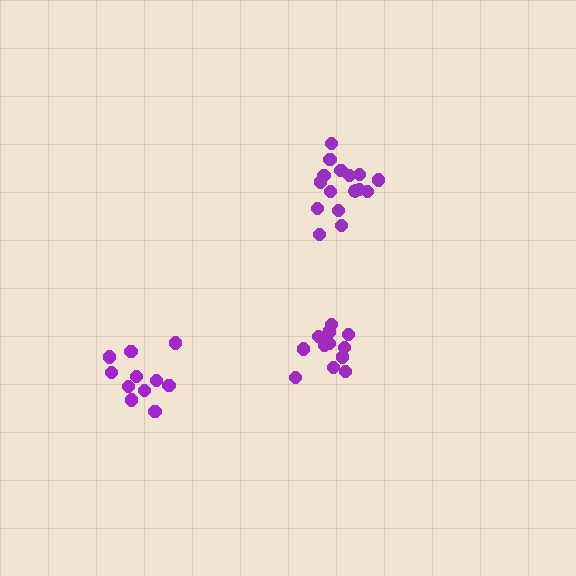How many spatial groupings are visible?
There are 3 spatial groupings.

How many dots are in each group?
Group 1: 14 dots, Group 2: 16 dots, Group 3: 11 dots (41 total).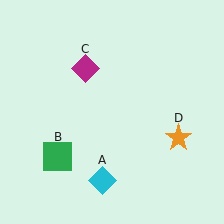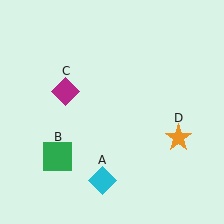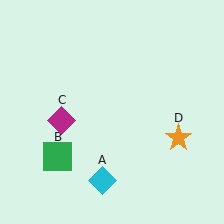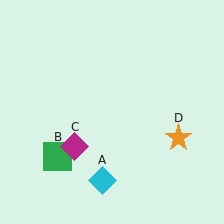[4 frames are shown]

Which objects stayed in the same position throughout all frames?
Cyan diamond (object A) and green square (object B) and orange star (object D) remained stationary.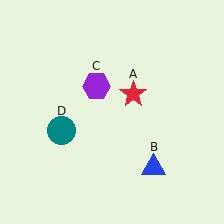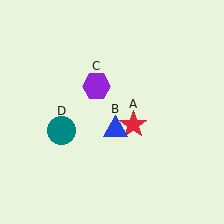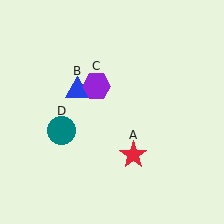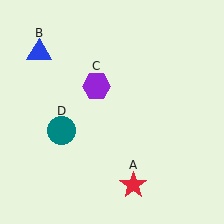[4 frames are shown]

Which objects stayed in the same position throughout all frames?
Purple hexagon (object C) and teal circle (object D) remained stationary.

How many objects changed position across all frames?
2 objects changed position: red star (object A), blue triangle (object B).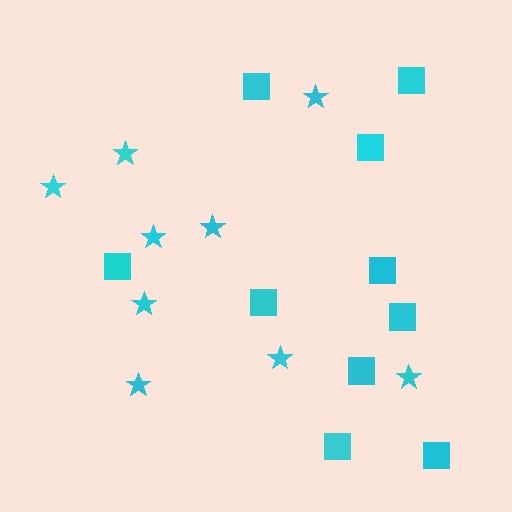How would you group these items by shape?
There are 2 groups: one group of stars (9) and one group of squares (10).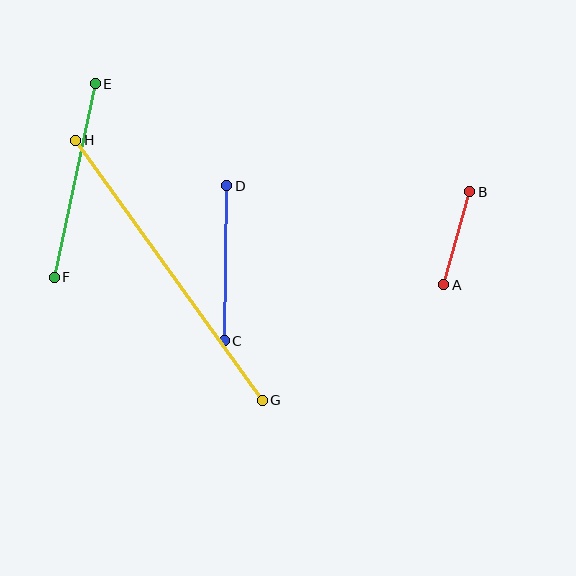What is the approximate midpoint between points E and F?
The midpoint is at approximately (75, 181) pixels.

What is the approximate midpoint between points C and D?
The midpoint is at approximately (226, 263) pixels.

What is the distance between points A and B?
The distance is approximately 97 pixels.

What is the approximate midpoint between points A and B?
The midpoint is at approximately (457, 238) pixels.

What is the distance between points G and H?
The distance is approximately 320 pixels.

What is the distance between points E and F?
The distance is approximately 197 pixels.